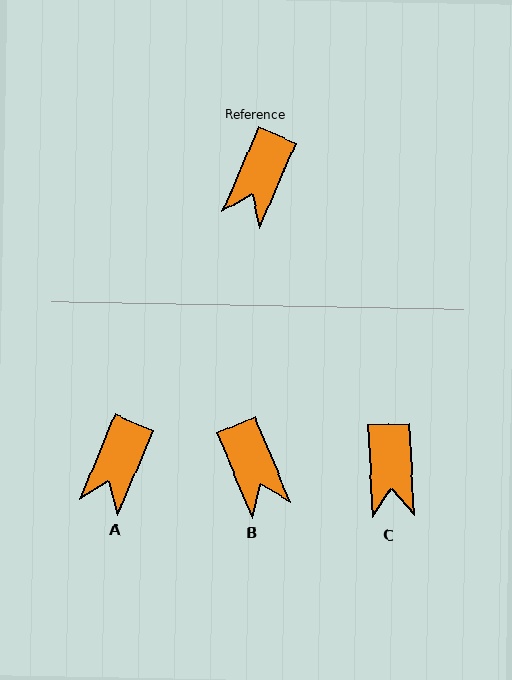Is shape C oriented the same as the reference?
No, it is off by about 26 degrees.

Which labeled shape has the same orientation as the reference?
A.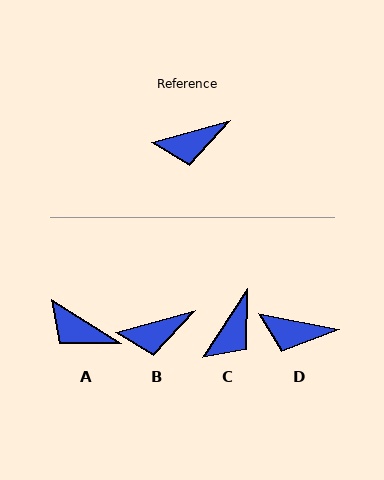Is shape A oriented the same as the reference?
No, it is off by about 48 degrees.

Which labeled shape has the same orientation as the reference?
B.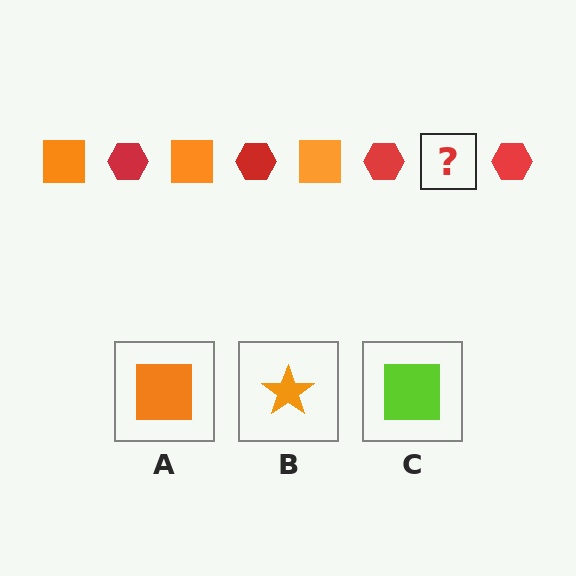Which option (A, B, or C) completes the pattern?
A.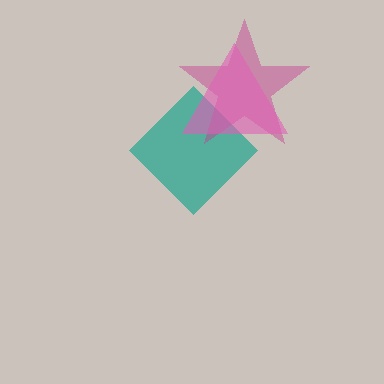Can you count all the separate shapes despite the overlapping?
Yes, there are 3 separate shapes.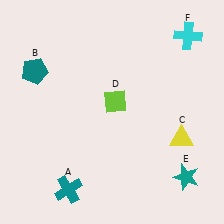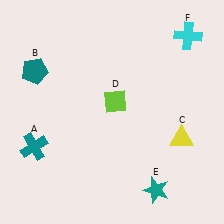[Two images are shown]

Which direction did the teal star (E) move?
The teal star (E) moved left.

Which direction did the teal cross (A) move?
The teal cross (A) moved up.